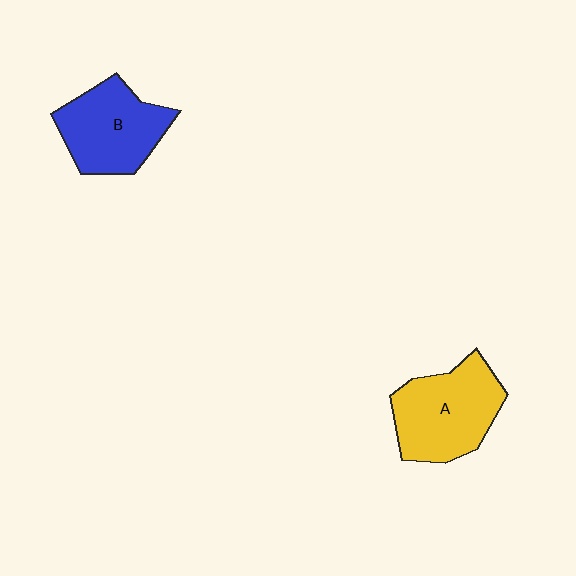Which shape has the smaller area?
Shape B (blue).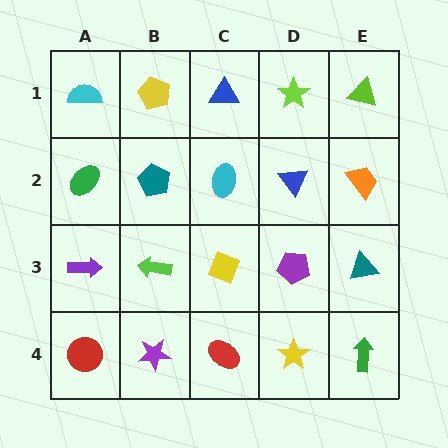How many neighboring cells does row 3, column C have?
4.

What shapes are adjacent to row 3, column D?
A blue triangle (row 2, column D), a yellow star (row 4, column D), a yellow diamond (row 3, column C), a teal triangle (row 3, column E).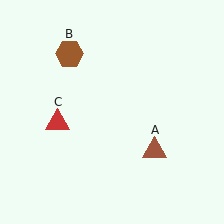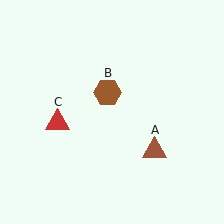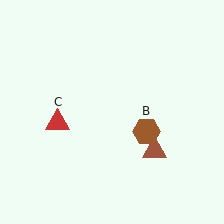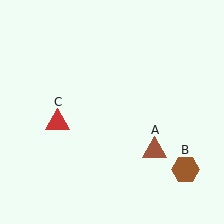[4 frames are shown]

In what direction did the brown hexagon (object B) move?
The brown hexagon (object B) moved down and to the right.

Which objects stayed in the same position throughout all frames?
Brown triangle (object A) and red triangle (object C) remained stationary.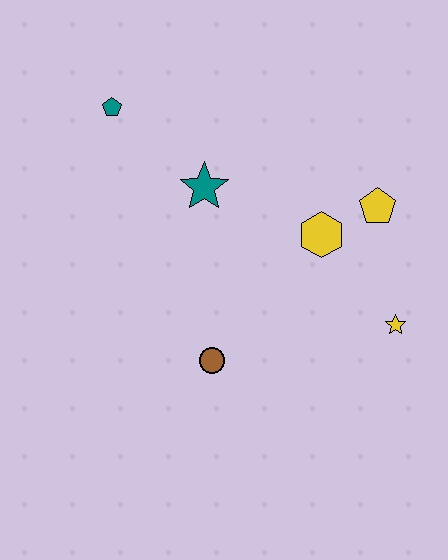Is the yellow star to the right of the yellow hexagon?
Yes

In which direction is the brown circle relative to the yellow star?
The brown circle is to the left of the yellow star.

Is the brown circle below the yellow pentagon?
Yes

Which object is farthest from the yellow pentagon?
The teal pentagon is farthest from the yellow pentagon.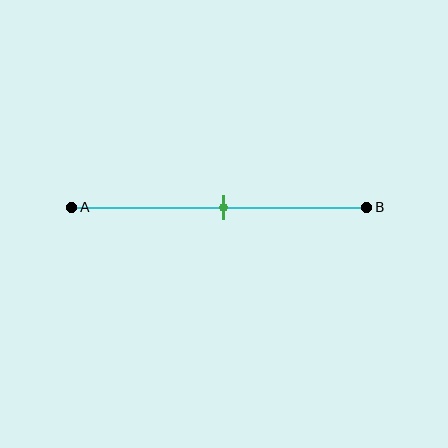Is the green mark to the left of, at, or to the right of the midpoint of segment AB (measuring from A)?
The green mark is approximately at the midpoint of segment AB.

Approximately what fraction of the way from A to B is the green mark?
The green mark is approximately 50% of the way from A to B.